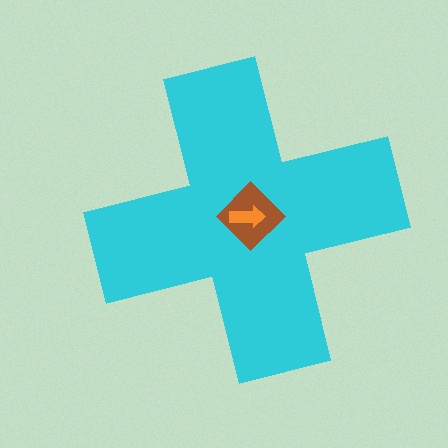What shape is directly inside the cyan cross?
The brown diamond.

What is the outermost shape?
The cyan cross.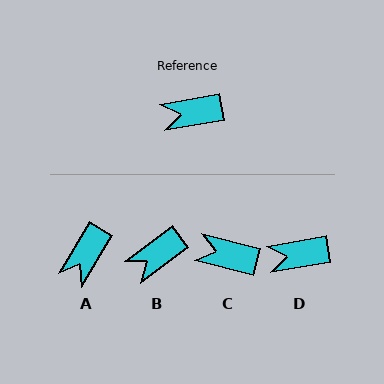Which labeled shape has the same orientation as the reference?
D.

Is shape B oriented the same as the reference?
No, it is off by about 27 degrees.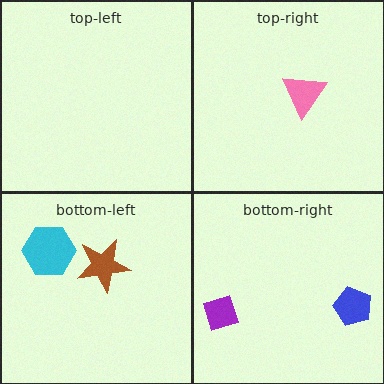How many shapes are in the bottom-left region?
2.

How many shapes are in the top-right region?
1.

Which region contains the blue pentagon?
The bottom-right region.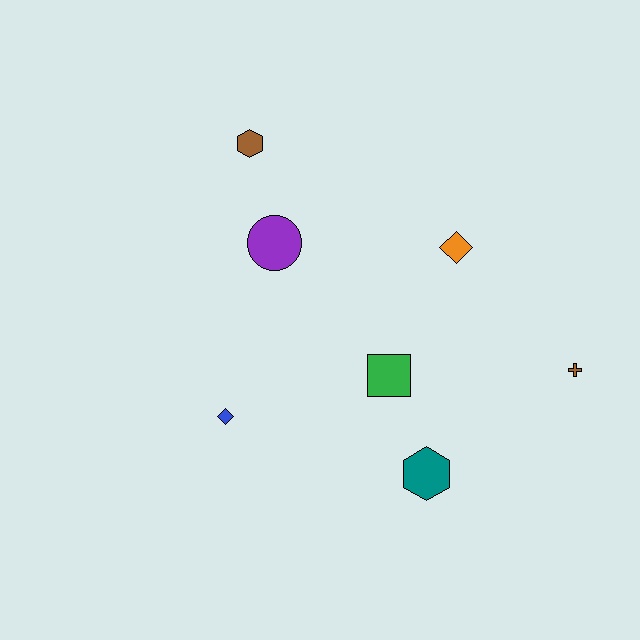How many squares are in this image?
There is 1 square.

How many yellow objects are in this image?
There are no yellow objects.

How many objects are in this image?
There are 7 objects.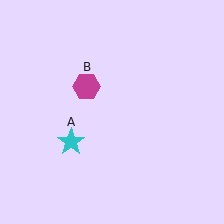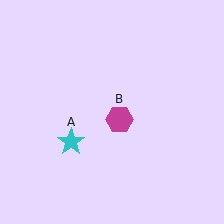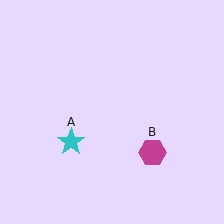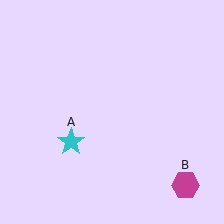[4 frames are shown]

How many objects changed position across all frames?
1 object changed position: magenta hexagon (object B).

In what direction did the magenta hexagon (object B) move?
The magenta hexagon (object B) moved down and to the right.